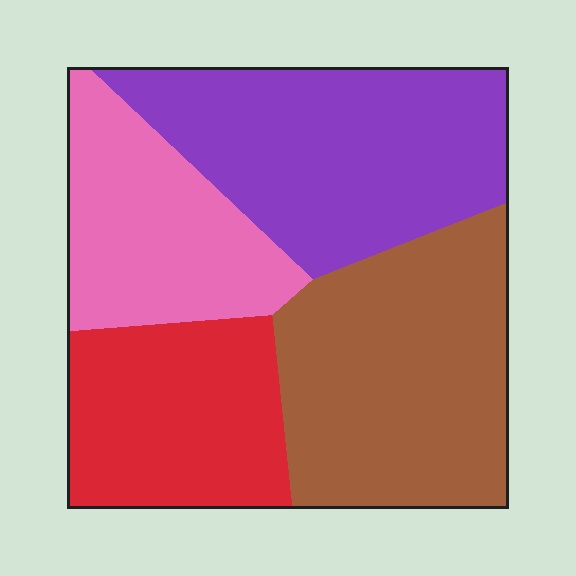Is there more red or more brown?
Brown.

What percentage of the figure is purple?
Purple covers around 30% of the figure.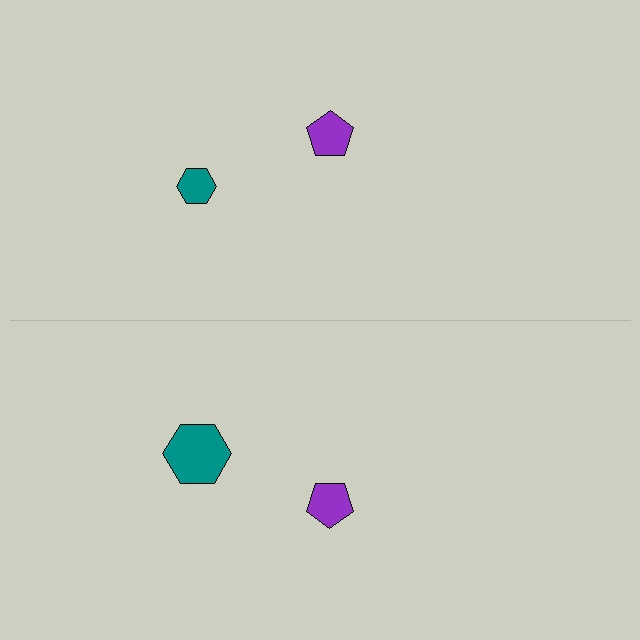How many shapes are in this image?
There are 4 shapes in this image.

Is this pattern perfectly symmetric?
No, the pattern is not perfectly symmetric. The teal hexagon on the bottom side has a different size than its mirror counterpart.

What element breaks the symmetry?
The teal hexagon on the bottom side has a different size than its mirror counterpart.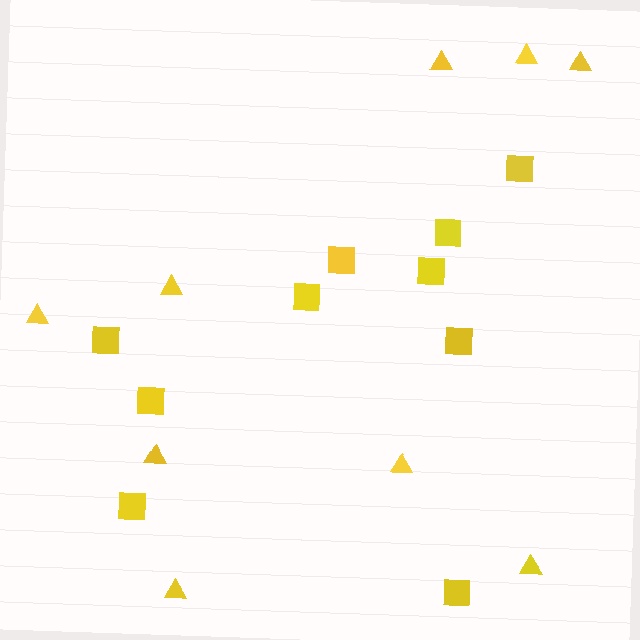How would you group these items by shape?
There are 2 groups: one group of triangles (9) and one group of squares (10).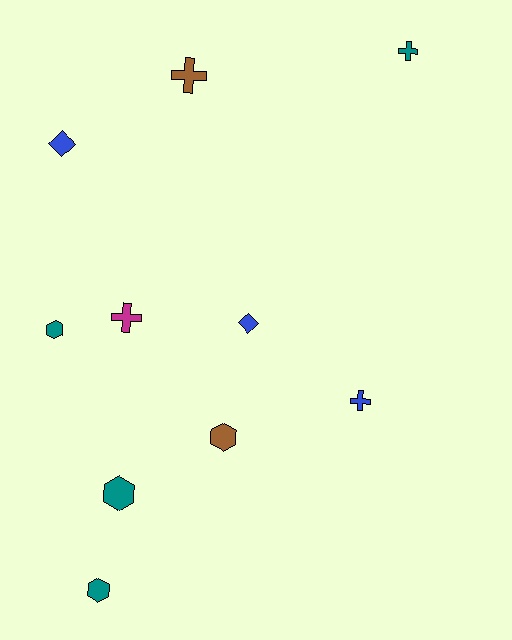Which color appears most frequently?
Teal, with 4 objects.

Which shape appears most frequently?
Hexagon, with 4 objects.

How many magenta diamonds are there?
There are no magenta diamonds.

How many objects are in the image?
There are 10 objects.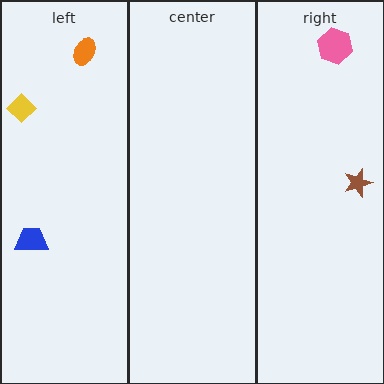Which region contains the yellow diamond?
The left region.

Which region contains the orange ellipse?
The left region.